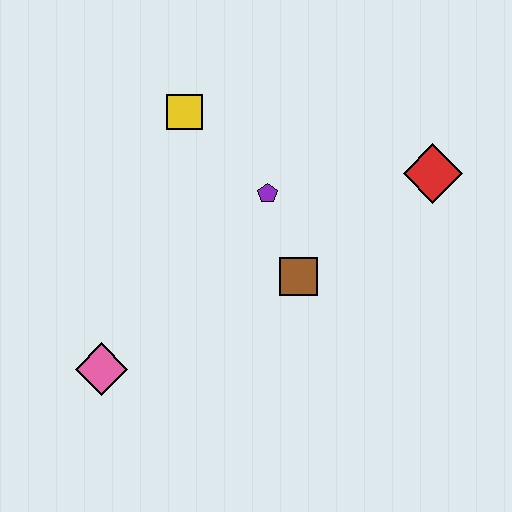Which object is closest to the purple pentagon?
The brown square is closest to the purple pentagon.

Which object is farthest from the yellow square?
The pink diamond is farthest from the yellow square.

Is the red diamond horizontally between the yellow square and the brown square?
No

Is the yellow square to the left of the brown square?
Yes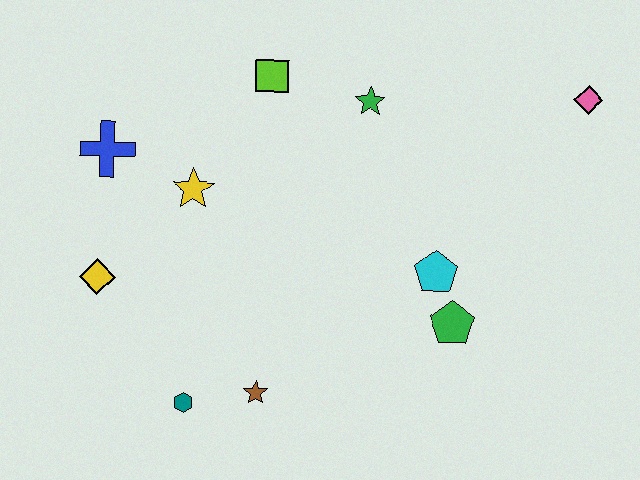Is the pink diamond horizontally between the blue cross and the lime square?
No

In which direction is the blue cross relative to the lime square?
The blue cross is to the left of the lime square.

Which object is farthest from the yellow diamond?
The pink diamond is farthest from the yellow diamond.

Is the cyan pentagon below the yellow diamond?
No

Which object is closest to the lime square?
The green star is closest to the lime square.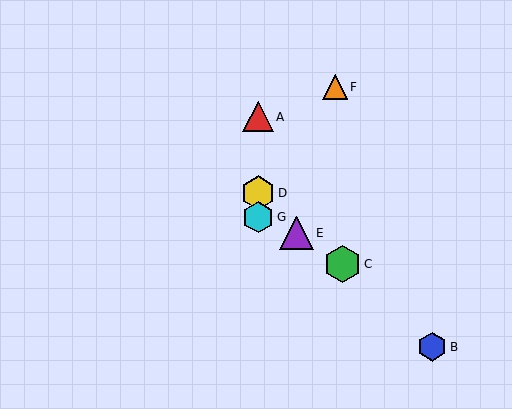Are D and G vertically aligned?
Yes, both are at x≈258.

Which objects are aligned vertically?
Objects A, D, G are aligned vertically.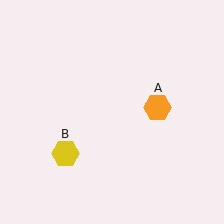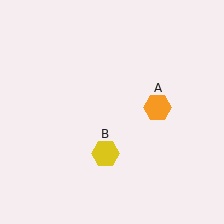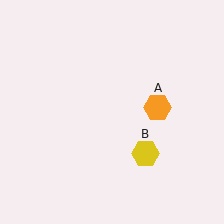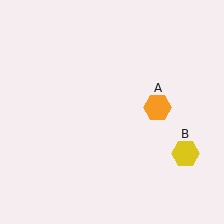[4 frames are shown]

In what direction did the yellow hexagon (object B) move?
The yellow hexagon (object B) moved right.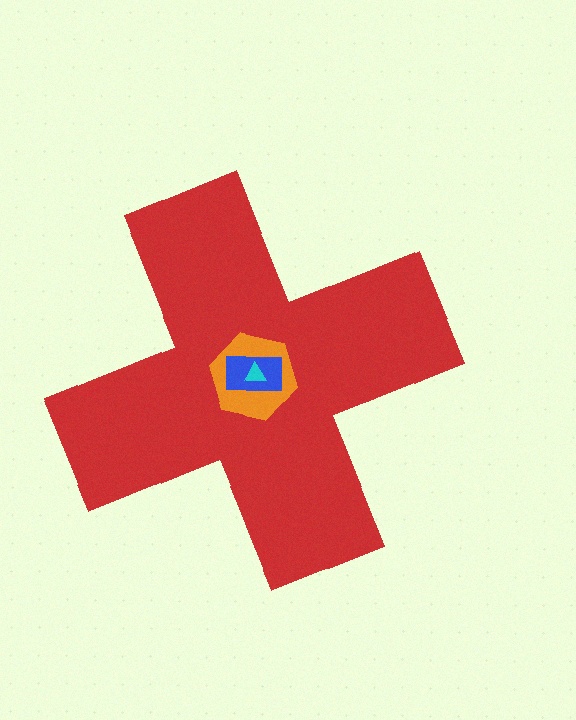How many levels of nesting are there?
4.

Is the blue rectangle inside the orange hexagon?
Yes.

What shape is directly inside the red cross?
The orange hexagon.